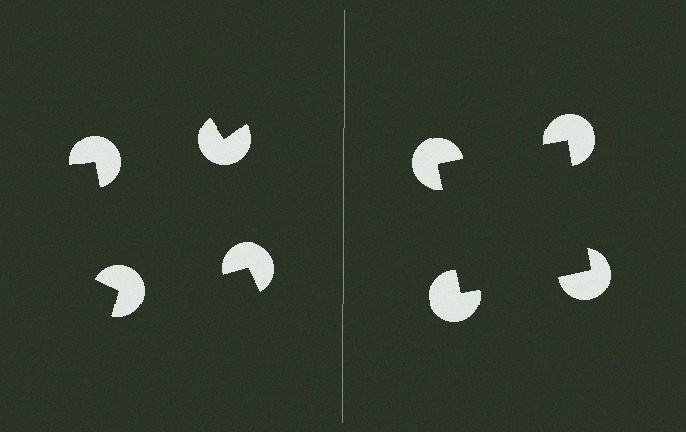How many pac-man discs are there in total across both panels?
8 — 4 on each side.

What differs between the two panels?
The pac-man discs are positioned identically on both sides; only the wedge orientations differ. On the right they align to a square; on the left they are misaligned.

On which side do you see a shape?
An illusory square appears on the right side. On the left side the wedge cuts are rotated, so no coherent shape forms.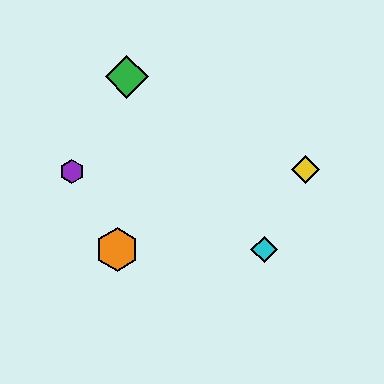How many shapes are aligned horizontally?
4 shapes (the red diamond, the blue hexagon, the orange hexagon, the cyan diamond) are aligned horizontally.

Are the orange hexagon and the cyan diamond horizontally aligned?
Yes, both are at y≈249.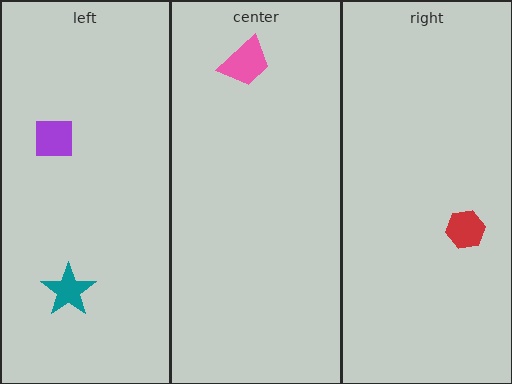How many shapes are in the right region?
1.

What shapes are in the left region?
The teal star, the purple square.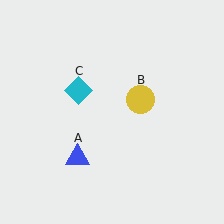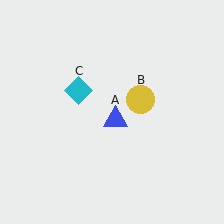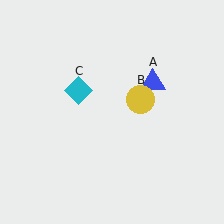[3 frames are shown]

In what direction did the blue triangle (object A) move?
The blue triangle (object A) moved up and to the right.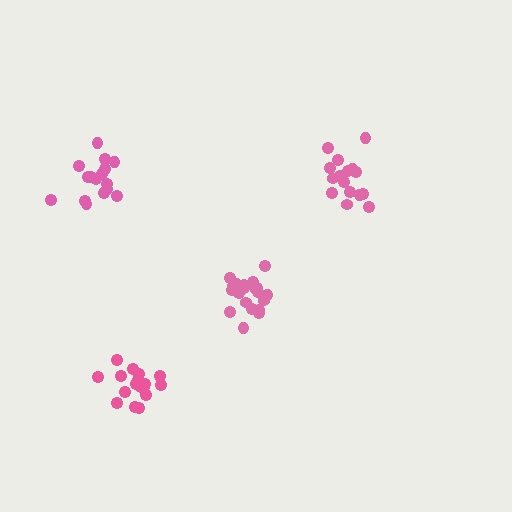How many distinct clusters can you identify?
There are 4 distinct clusters.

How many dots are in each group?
Group 1: 16 dots, Group 2: 20 dots, Group 3: 17 dots, Group 4: 16 dots (69 total).